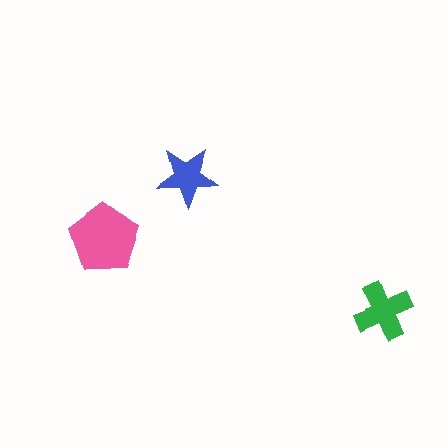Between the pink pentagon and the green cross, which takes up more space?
The pink pentagon.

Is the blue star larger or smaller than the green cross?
Smaller.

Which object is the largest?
The pink pentagon.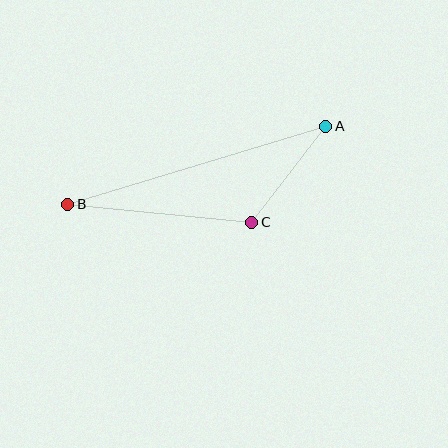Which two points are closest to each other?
Points A and C are closest to each other.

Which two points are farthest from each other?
Points A and B are farthest from each other.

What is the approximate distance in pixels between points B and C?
The distance between B and C is approximately 185 pixels.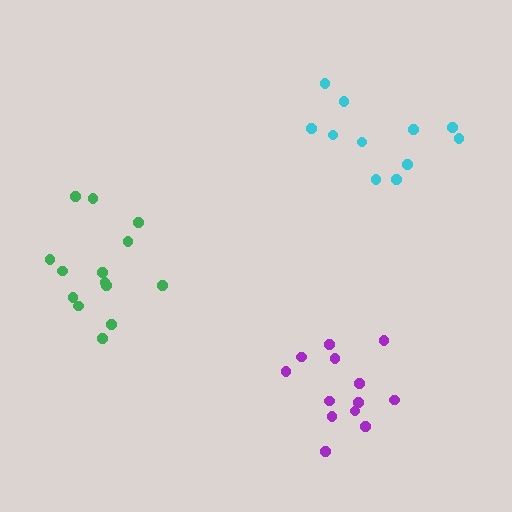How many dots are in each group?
Group 1: 14 dots, Group 2: 13 dots, Group 3: 11 dots (38 total).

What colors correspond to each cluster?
The clusters are colored: green, purple, cyan.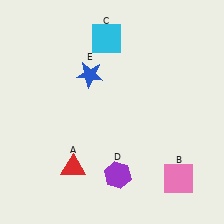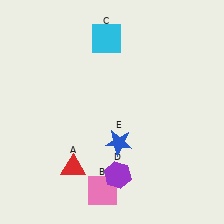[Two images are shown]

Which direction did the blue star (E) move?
The blue star (E) moved down.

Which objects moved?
The objects that moved are: the pink square (B), the blue star (E).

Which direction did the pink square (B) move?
The pink square (B) moved left.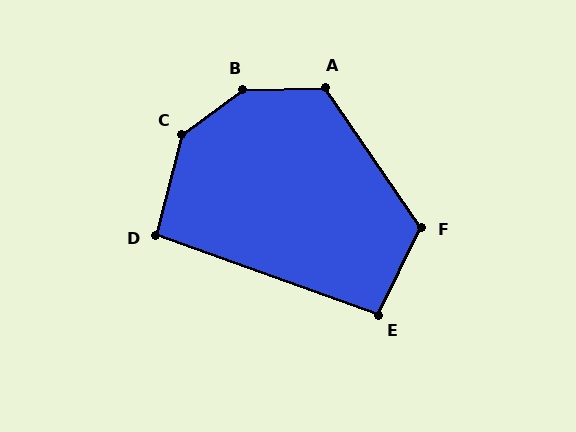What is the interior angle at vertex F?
Approximately 119 degrees (obtuse).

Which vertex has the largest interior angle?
B, at approximately 146 degrees.